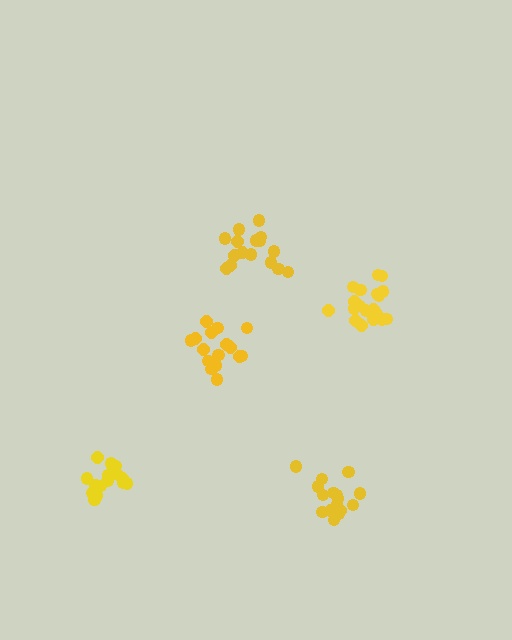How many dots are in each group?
Group 1: 20 dots, Group 2: 16 dots, Group 3: 15 dots, Group 4: 17 dots, Group 5: 16 dots (84 total).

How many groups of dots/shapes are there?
There are 5 groups.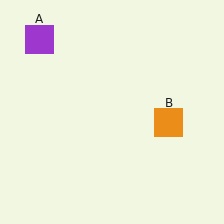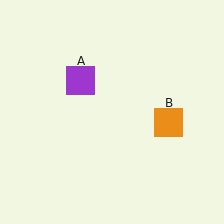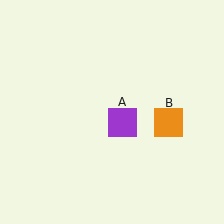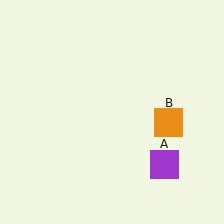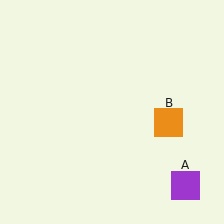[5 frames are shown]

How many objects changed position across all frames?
1 object changed position: purple square (object A).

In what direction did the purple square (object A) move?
The purple square (object A) moved down and to the right.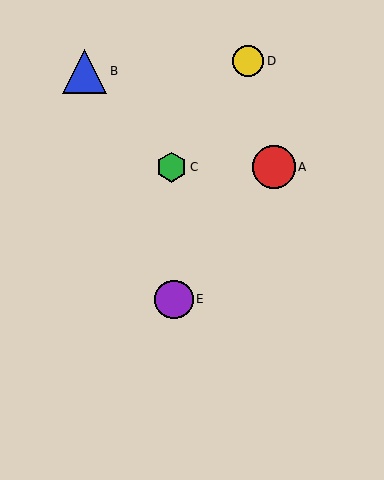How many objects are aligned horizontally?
2 objects (A, C) are aligned horizontally.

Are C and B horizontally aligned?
No, C is at y≈167 and B is at y≈71.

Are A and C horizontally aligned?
Yes, both are at y≈167.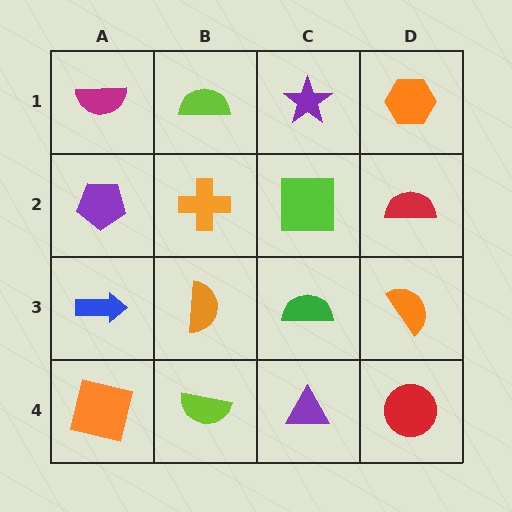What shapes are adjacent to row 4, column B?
An orange semicircle (row 3, column B), an orange square (row 4, column A), a purple triangle (row 4, column C).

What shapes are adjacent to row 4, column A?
A blue arrow (row 3, column A), a lime semicircle (row 4, column B).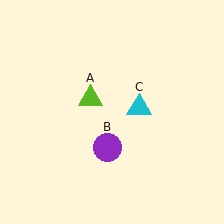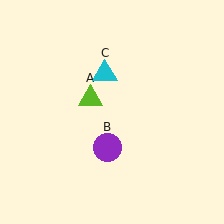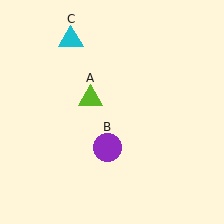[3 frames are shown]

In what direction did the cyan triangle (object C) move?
The cyan triangle (object C) moved up and to the left.